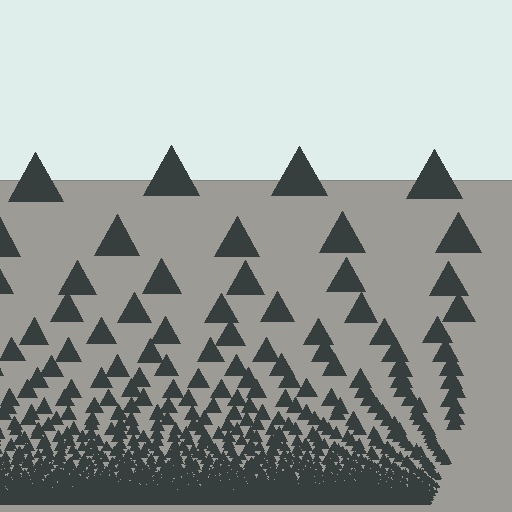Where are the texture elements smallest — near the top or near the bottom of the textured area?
Near the bottom.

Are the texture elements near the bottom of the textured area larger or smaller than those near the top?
Smaller. The gradient is inverted — elements near the bottom are smaller and denser.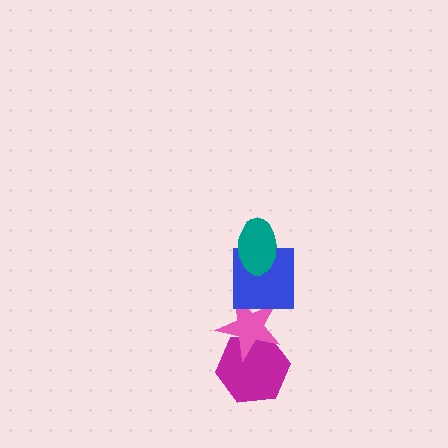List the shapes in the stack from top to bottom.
From top to bottom: the teal ellipse, the blue square, the pink star, the magenta hexagon.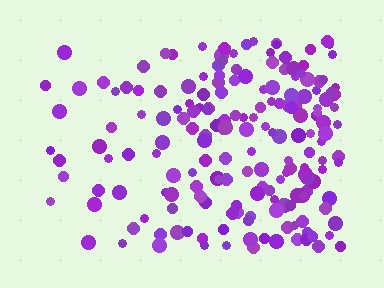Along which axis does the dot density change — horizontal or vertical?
Horizontal.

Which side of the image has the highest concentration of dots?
The right.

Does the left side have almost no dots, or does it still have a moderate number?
Still a moderate number, just noticeably fewer than the right.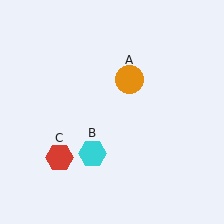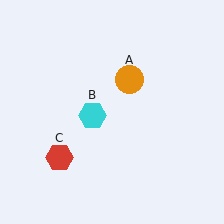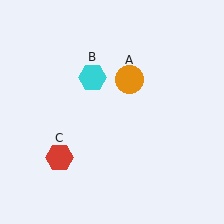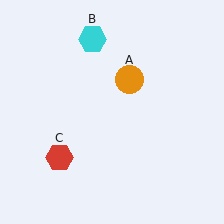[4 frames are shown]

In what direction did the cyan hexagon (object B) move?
The cyan hexagon (object B) moved up.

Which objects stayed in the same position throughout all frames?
Orange circle (object A) and red hexagon (object C) remained stationary.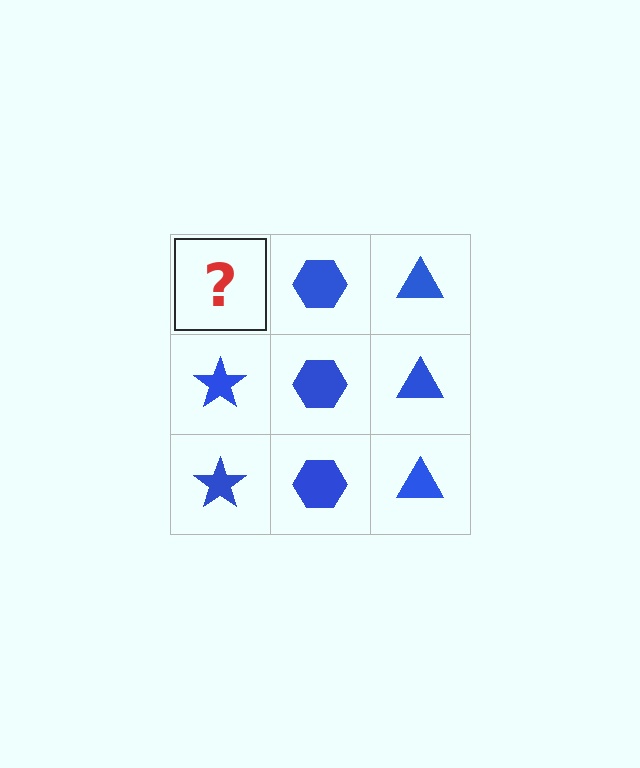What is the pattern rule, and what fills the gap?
The rule is that each column has a consistent shape. The gap should be filled with a blue star.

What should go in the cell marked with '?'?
The missing cell should contain a blue star.